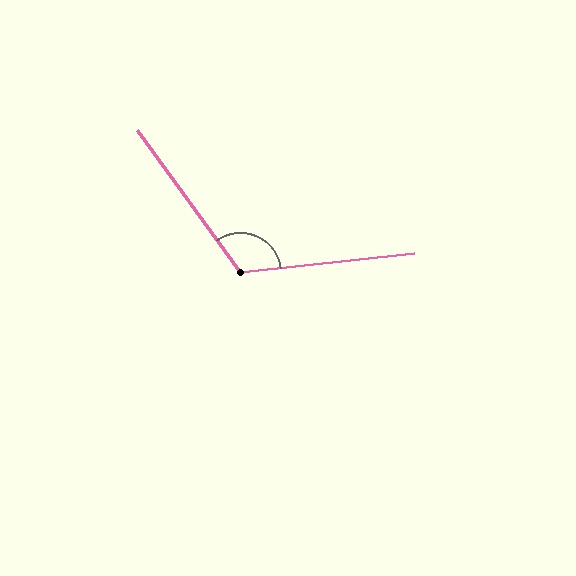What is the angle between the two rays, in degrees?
Approximately 120 degrees.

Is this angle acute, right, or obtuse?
It is obtuse.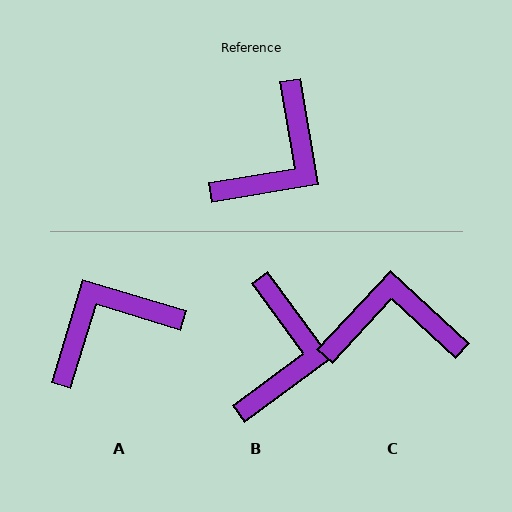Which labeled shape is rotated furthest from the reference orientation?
A, about 154 degrees away.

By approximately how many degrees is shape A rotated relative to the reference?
Approximately 154 degrees counter-clockwise.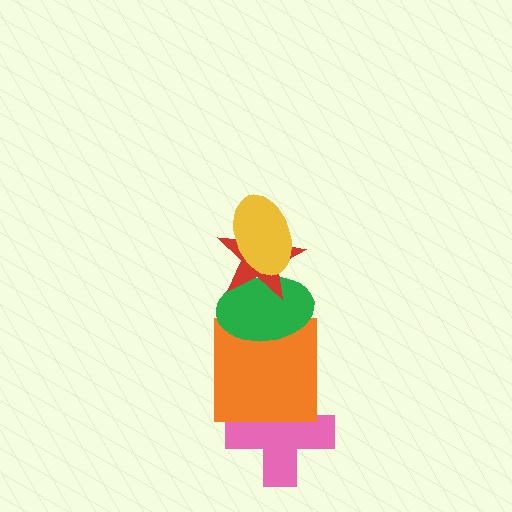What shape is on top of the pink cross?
The orange square is on top of the pink cross.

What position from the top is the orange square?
The orange square is 4th from the top.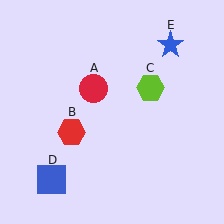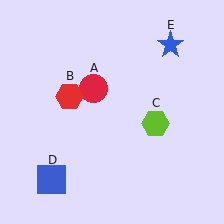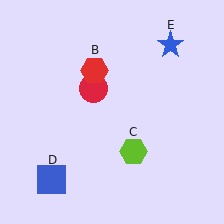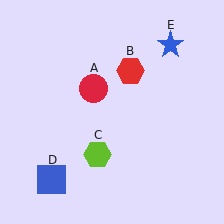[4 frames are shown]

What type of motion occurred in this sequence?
The red hexagon (object B), lime hexagon (object C) rotated clockwise around the center of the scene.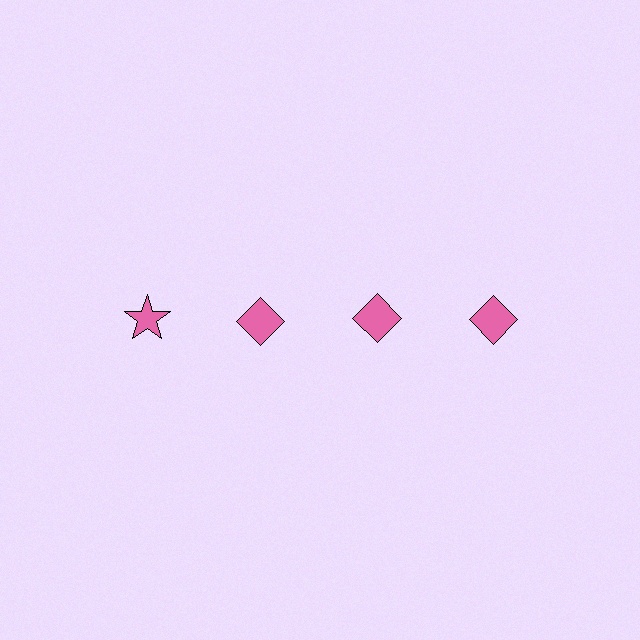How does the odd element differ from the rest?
It has a different shape: star instead of diamond.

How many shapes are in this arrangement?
There are 4 shapes arranged in a grid pattern.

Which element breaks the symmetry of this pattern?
The pink star in the top row, leftmost column breaks the symmetry. All other shapes are pink diamonds.